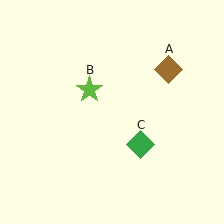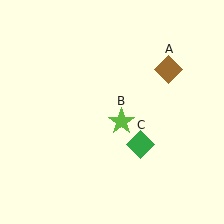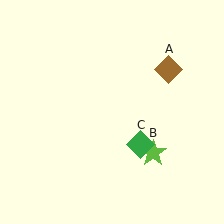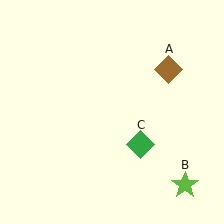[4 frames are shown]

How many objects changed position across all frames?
1 object changed position: lime star (object B).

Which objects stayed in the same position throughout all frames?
Brown diamond (object A) and green diamond (object C) remained stationary.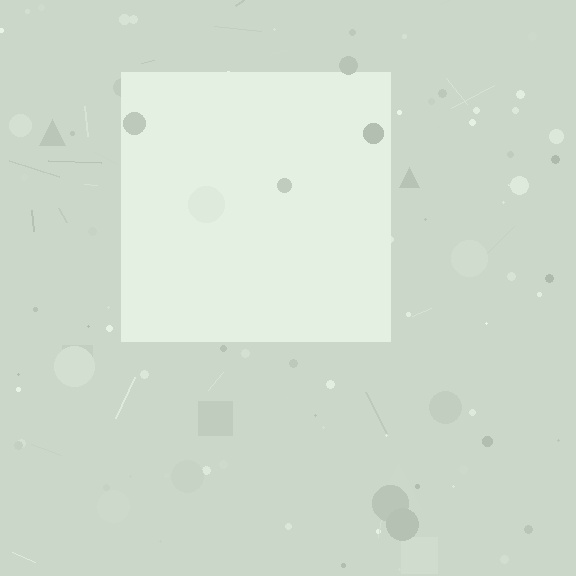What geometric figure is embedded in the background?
A square is embedded in the background.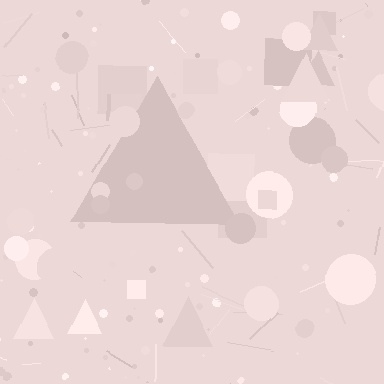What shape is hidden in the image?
A triangle is hidden in the image.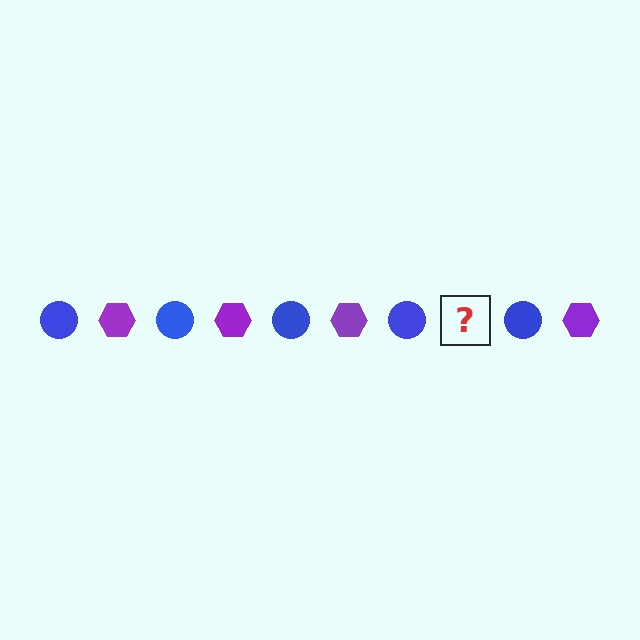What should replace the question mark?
The question mark should be replaced with a purple hexagon.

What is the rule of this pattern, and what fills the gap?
The rule is that the pattern alternates between blue circle and purple hexagon. The gap should be filled with a purple hexagon.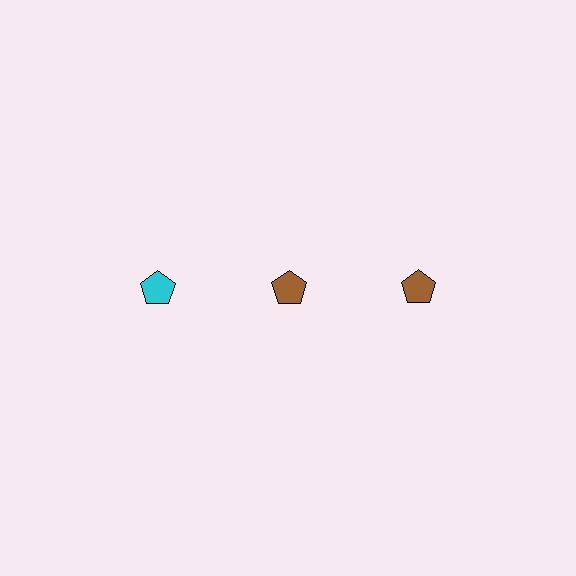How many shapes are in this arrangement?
There are 3 shapes arranged in a grid pattern.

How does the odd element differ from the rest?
It has a different color: cyan instead of brown.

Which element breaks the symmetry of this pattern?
The cyan pentagon in the top row, leftmost column breaks the symmetry. All other shapes are brown pentagons.